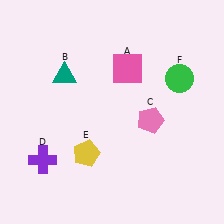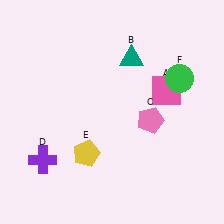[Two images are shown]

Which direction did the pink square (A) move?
The pink square (A) moved right.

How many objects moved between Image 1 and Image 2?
2 objects moved between the two images.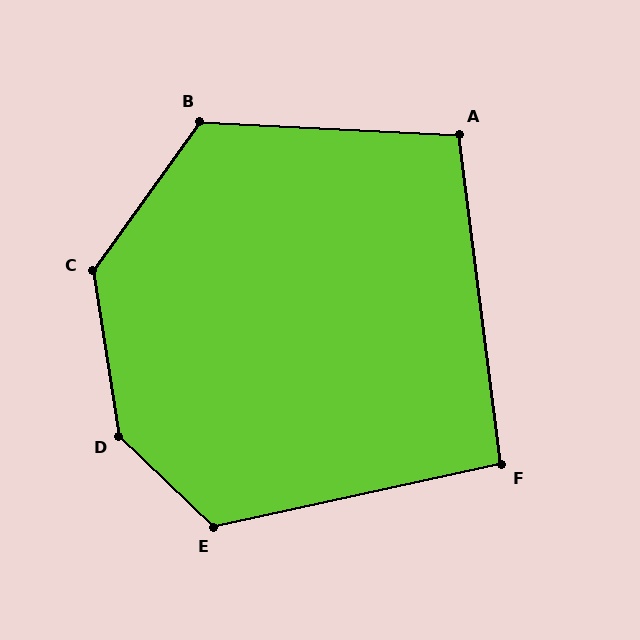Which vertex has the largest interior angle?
D, at approximately 142 degrees.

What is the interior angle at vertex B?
Approximately 123 degrees (obtuse).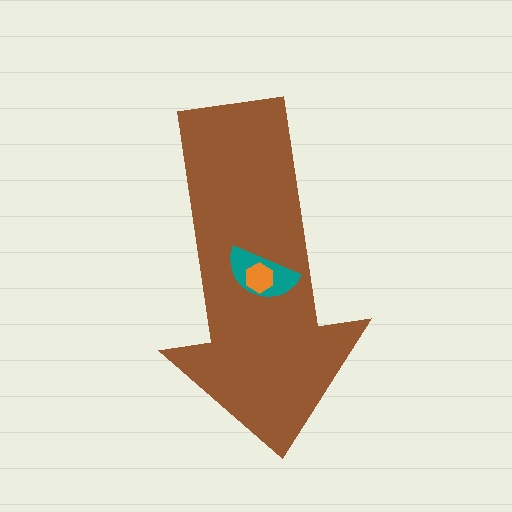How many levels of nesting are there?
3.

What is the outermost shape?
The brown arrow.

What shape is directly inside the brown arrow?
The teal semicircle.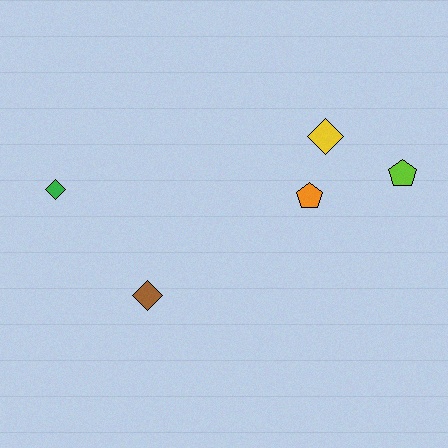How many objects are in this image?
There are 5 objects.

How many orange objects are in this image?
There is 1 orange object.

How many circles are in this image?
There are no circles.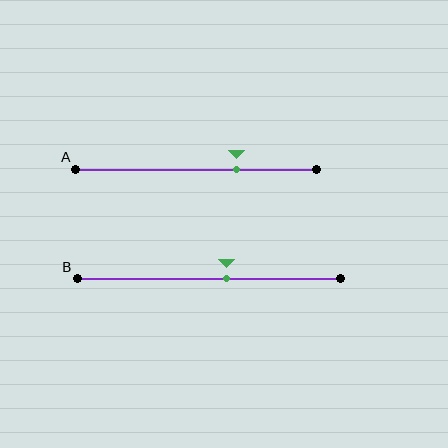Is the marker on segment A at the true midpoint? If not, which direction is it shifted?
No, the marker on segment A is shifted to the right by about 17% of the segment length.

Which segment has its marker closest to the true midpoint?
Segment B has its marker closest to the true midpoint.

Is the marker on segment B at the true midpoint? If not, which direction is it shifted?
No, the marker on segment B is shifted to the right by about 7% of the segment length.